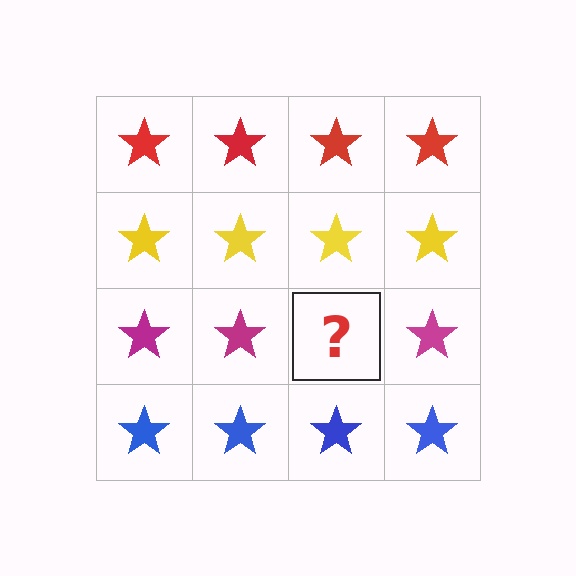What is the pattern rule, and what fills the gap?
The rule is that each row has a consistent color. The gap should be filled with a magenta star.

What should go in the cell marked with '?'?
The missing cell should contain a magenta star.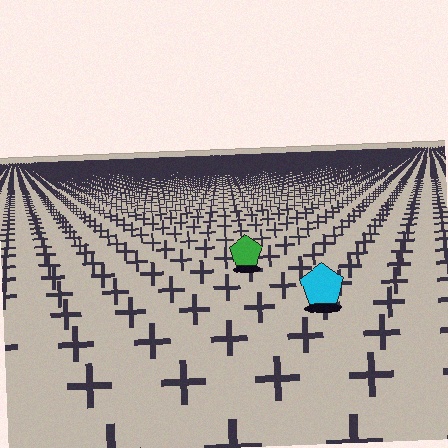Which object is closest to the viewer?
The cyan pentagon is closest. The texture marks near it are larger and more spread out.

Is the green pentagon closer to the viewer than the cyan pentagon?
No. The cyan pentagon is closer — you can tell from the texture gradient: the ground texture is coarser near it.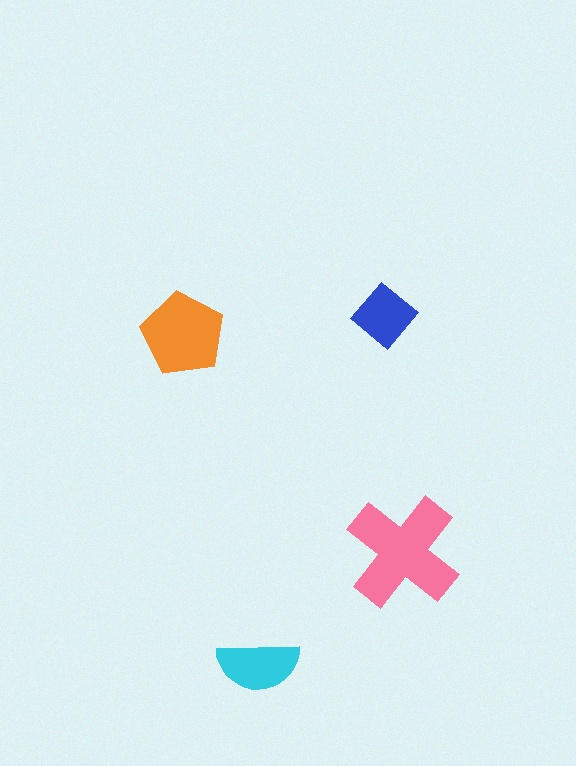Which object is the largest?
The pink cross.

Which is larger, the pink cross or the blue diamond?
The pink cross.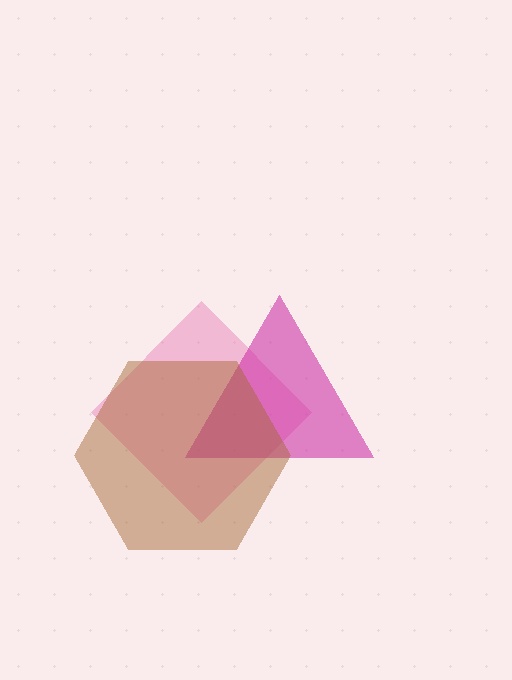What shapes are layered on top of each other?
The layered shapes are: a pink diamond, a magenta triangle, a brown hexagon.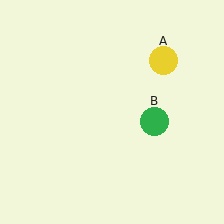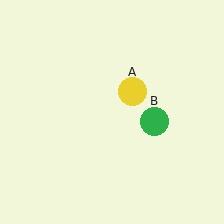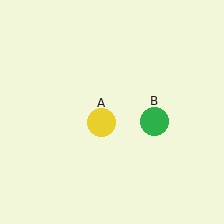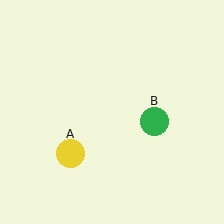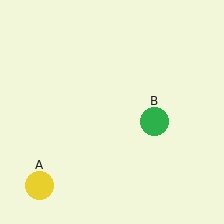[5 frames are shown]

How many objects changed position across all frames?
1 object changed position: yellow circle (object A).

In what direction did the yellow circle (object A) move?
The yellow circle (object A) moved down and to the left.